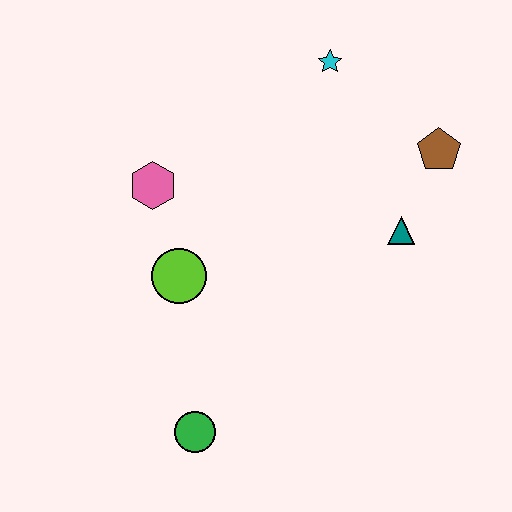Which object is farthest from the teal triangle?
The green circle is farthest from the teal triangle.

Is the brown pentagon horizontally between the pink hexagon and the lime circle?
No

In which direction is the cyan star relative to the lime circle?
The cyan star is above the lime circle.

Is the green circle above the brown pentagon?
No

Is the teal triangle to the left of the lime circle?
No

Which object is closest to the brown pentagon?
The teal triangle is closest to the brown pentagon.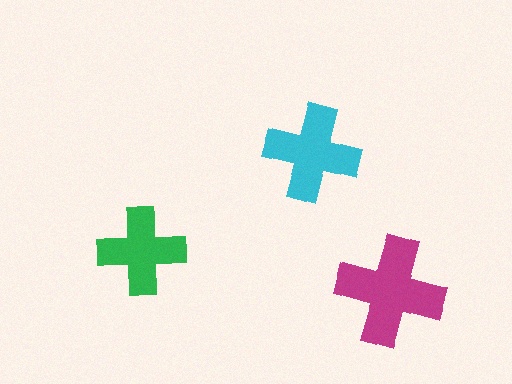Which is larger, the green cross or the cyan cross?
The cyan one.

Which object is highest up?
The cyan cross is topmost.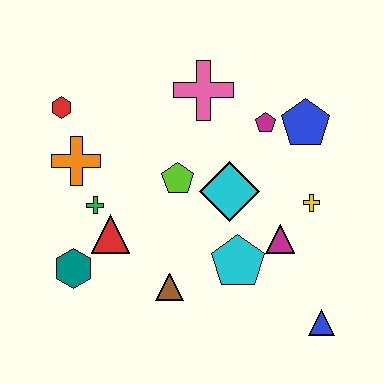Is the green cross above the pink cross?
No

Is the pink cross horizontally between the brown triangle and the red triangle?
No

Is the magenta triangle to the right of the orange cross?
Yes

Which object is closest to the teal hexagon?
The red triangle is closest to the teal hexagon.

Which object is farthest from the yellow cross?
The red hexagon is farthest from the yellow cross.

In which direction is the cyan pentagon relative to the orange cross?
The cyan pentagon is to the right of the orange cross.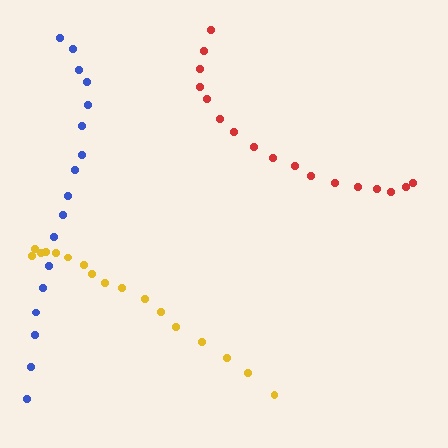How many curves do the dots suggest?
There are 3 distinct paths.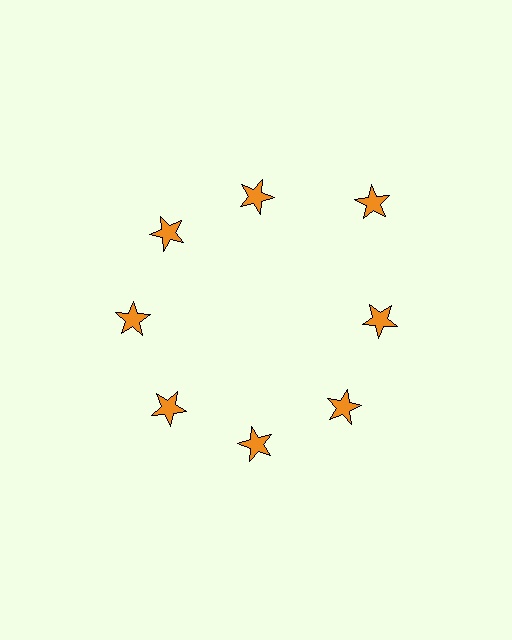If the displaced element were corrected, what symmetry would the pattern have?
It would have 8-fold rotational symmetry — the pattern would map onto itself every 45 degrees.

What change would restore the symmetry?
The symmetry would be restored by moving it inward, back onto the ring so that all 8 stars sit at equal angles and equal distance from the center.